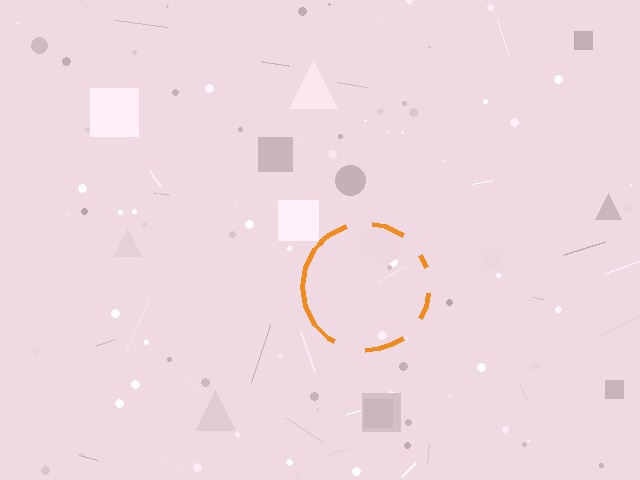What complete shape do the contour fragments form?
The contour fragments form a circle.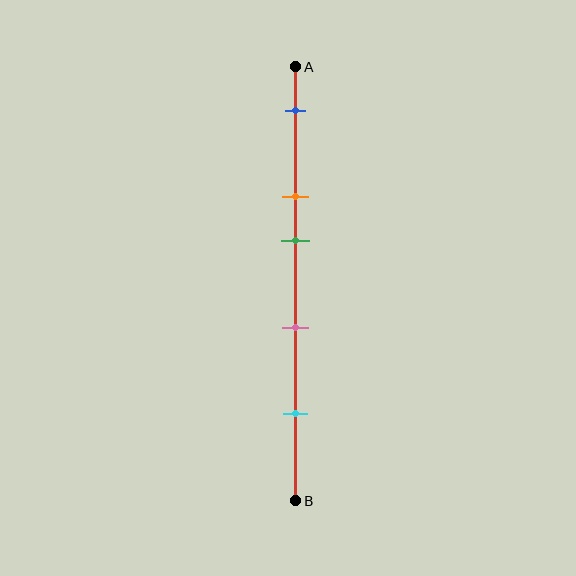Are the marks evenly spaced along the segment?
No, the marks are not evenly spaced.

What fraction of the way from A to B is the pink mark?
The pink mark is approximately 60% (0.6) of the way from A to B.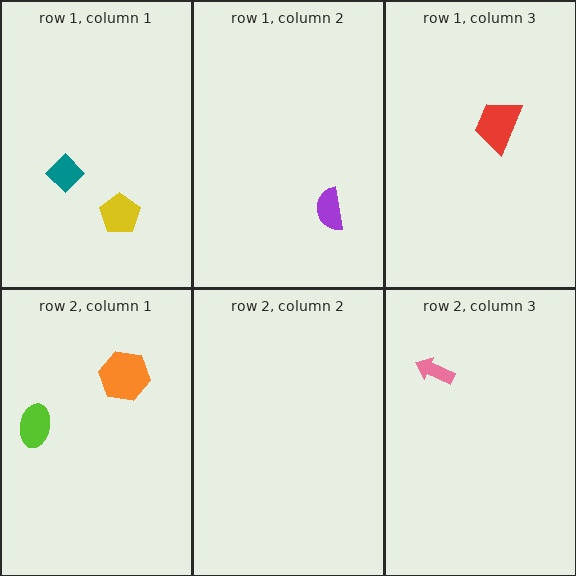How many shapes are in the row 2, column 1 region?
2.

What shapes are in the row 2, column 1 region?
The lime ellipse, the orange hexagon.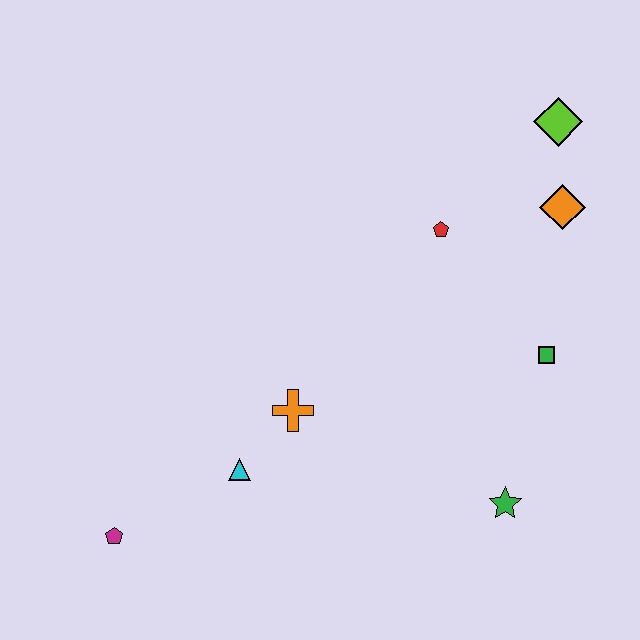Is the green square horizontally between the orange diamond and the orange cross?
Yes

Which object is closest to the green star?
The green square is closest to the green star.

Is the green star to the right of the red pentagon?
Yes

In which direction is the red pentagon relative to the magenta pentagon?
The red pentagon is to the right of the magenta pentagon.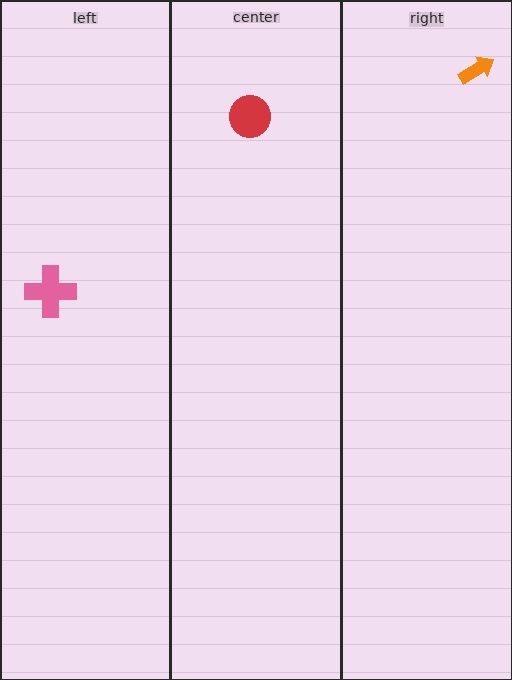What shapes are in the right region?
The orange arrow.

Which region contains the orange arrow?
The right region.